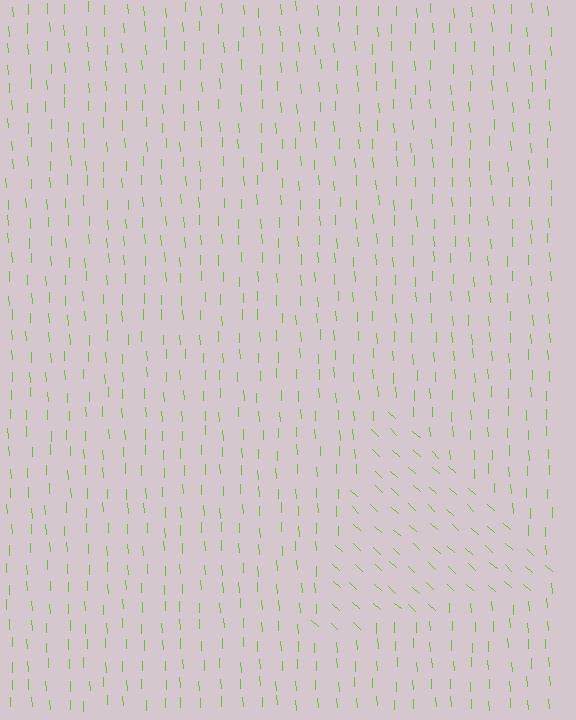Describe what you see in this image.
The image is filled with small lime line segments. A triangle region in the image has lines oriented differently from the surrounding lines, creating a visible texture boundary.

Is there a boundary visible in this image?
Yes, there is a texture boundary formed by a change in line orientation.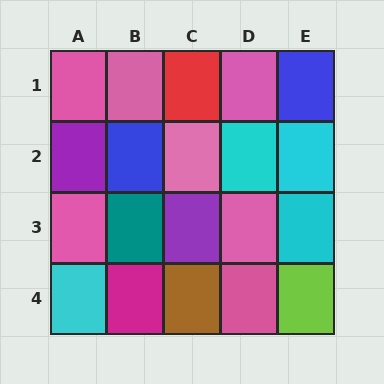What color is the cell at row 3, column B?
Teal.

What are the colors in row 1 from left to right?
Pink, pink, red, pink, blue.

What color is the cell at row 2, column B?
Blue.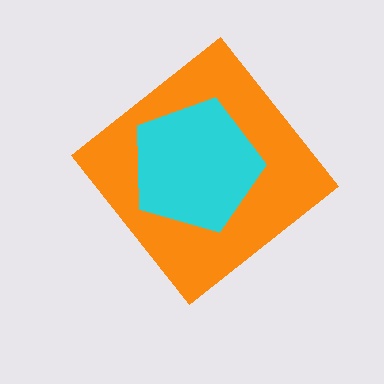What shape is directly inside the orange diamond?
The cyan pentagon.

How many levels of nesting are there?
2.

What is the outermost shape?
The orange diamond.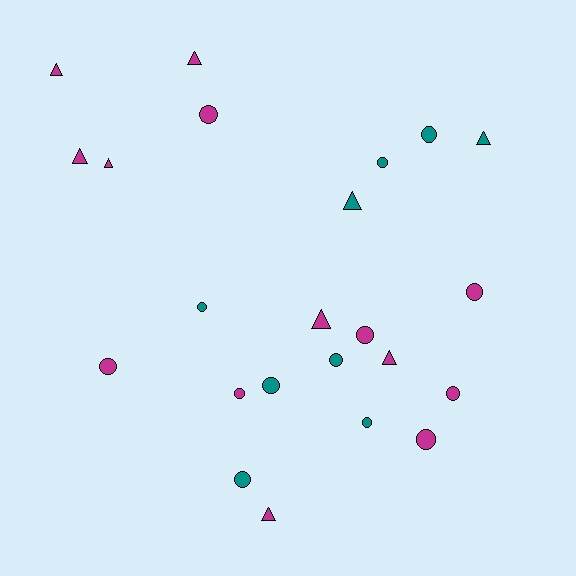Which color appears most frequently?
Magenta, with 14 objects.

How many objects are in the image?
There are 23 objects.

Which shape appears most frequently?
Circle, with 14 objects.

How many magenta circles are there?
There are 7 magenta circles.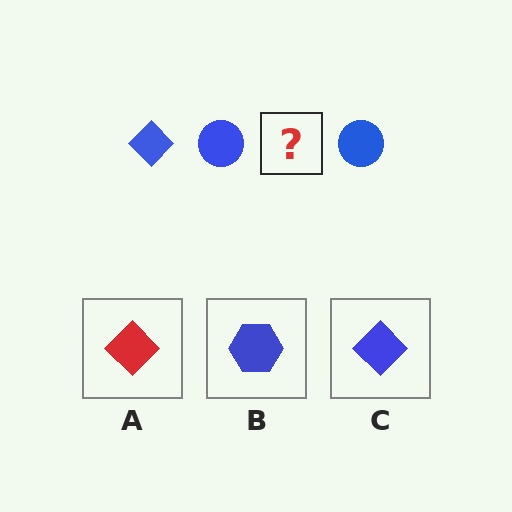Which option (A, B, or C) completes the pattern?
C.